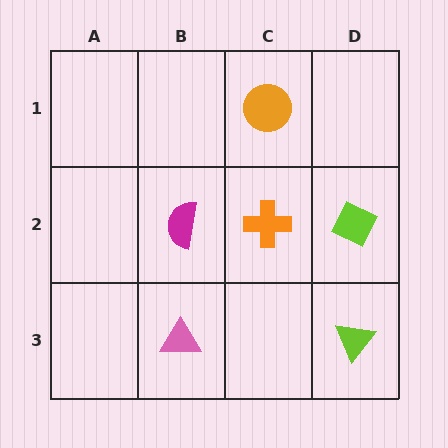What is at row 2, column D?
A lime diamond.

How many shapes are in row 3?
2 shapes.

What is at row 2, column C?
An orange cross.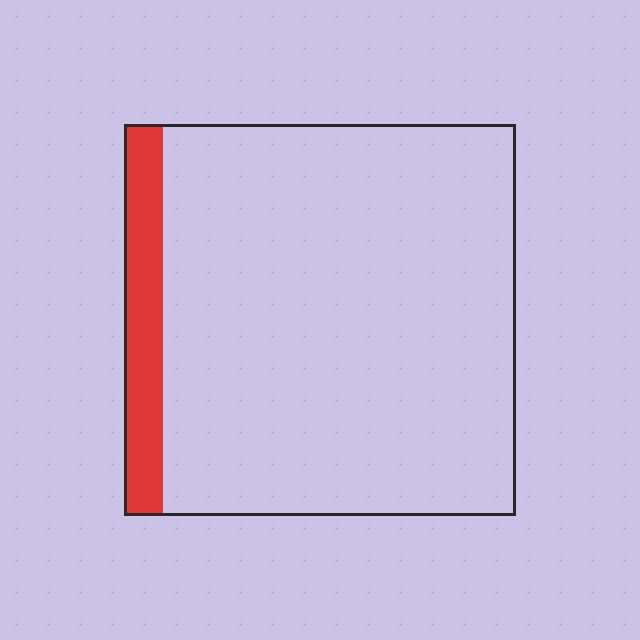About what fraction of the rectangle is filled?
About one tenth (1/10).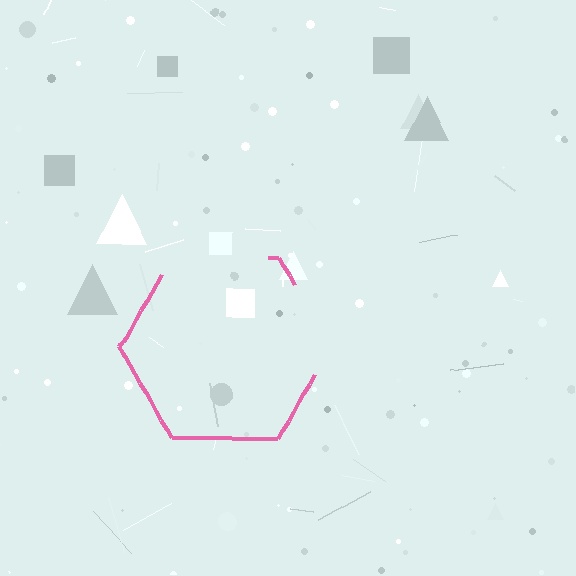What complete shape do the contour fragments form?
The contour fragments form a hexagon.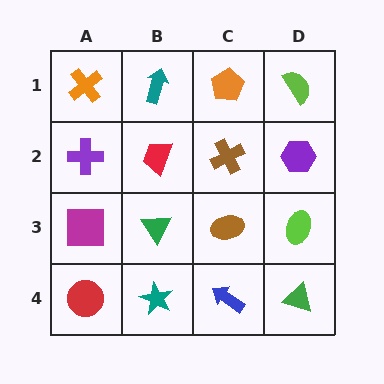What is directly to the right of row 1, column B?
An orange pentagon.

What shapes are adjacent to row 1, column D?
A purple hexagon (row 2, column D), an orange pentagon (row 1, column C).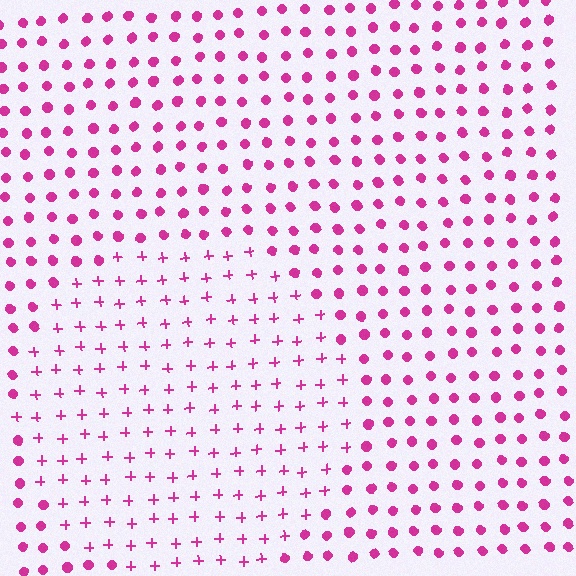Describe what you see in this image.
The image is filled with small magenta elements arranged in a uniform grid. A circle-shaped region contains plus signs, while the surrounding area contains circles. The boundary is defined purely by the change in element shape.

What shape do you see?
I see a circle.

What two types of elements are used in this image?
The image uses plus signs inside the circle region and circles outside it.